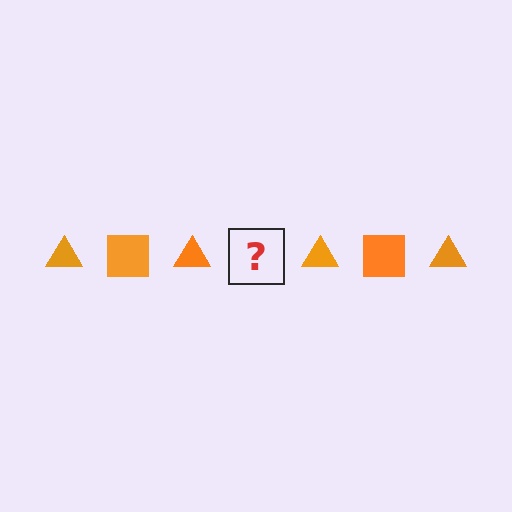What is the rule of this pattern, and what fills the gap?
The rule is that the pattern cycles through triangle, square shapes in orange. The gap should be filled with an orange square.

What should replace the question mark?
The question mark should be replaced with an orange square.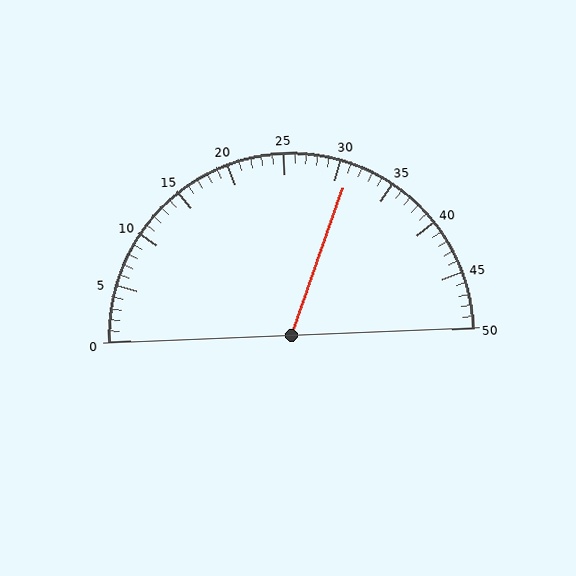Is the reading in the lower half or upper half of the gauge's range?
The reading is in the upper half of the range (0 to 50).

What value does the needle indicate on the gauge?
The needle indicates approximately 31.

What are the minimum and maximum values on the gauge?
The gauge ranges from 0 to 50.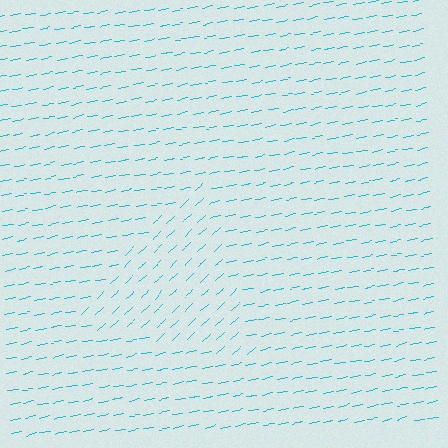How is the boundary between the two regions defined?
The boundary is defined purely by a change in line orientation (approximately 33 degrees difference). All lines are the same color and thickness.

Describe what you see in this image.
The image is filled with small cyan line segments. A triangle region in the image has lines oriented differently from the surrounding lines, creating a visible texture boundary.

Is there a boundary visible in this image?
Yes, there is a texture boundary formed by a change in line orientation.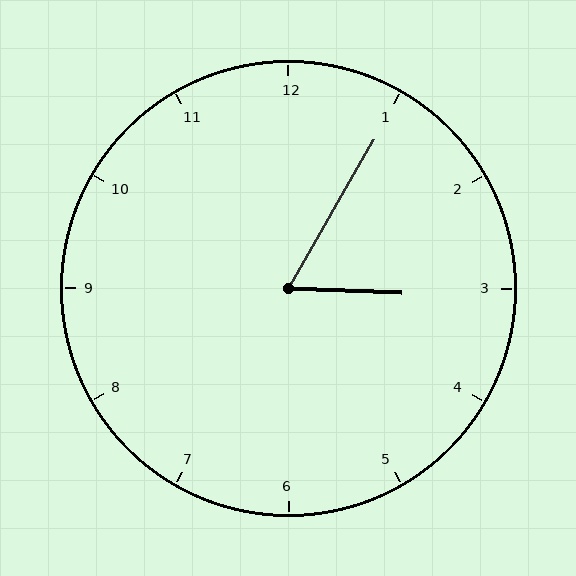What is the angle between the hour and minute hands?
Approximately 62 degrees.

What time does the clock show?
3:05.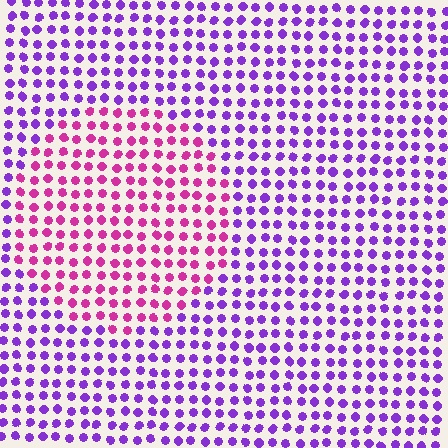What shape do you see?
I see a circle.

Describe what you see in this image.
The image is filled with small purple elements in a uniform arrangement. A circle-shaped region is visible where the elements are tinted to a slightly different hue, forming a subtle color boundary.